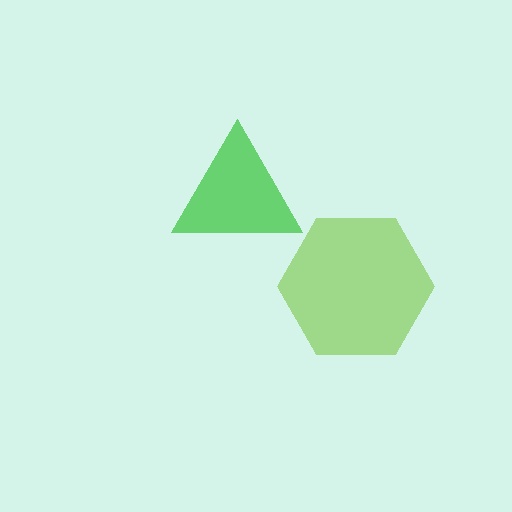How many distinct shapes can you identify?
There are 2 distinct shapes: a lime hexagon, a green triangle.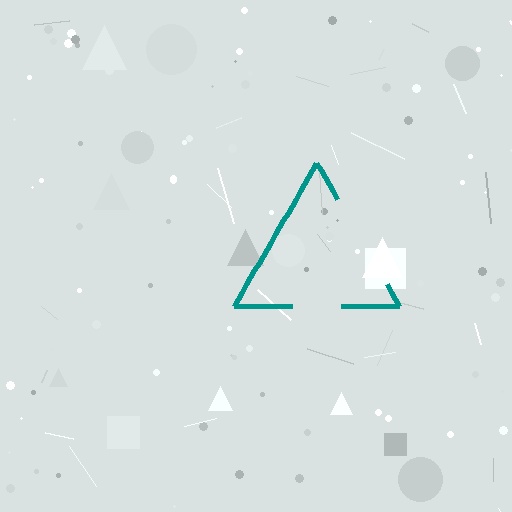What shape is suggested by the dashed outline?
The dashed outline suggests a triangle.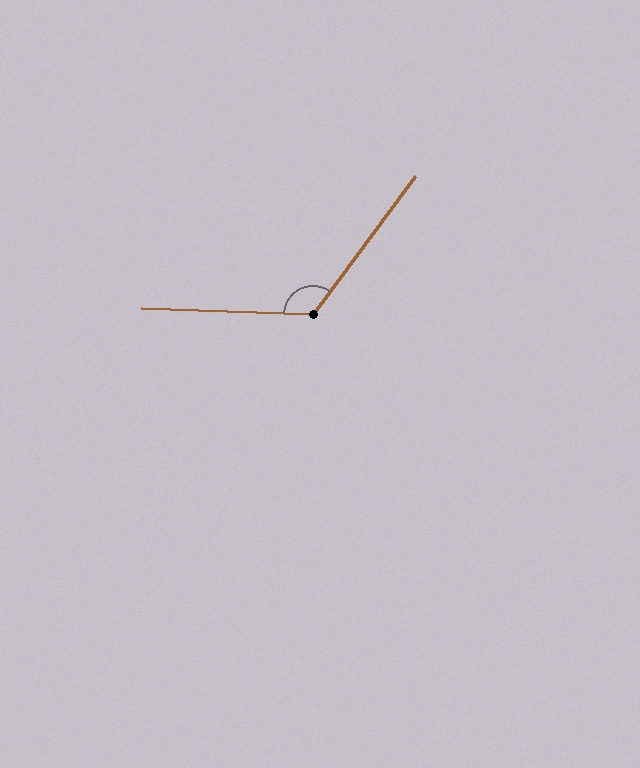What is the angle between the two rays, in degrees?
Approximately 125 degrees.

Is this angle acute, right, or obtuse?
It is obtuse.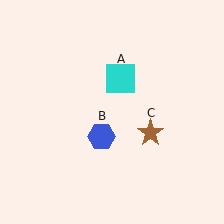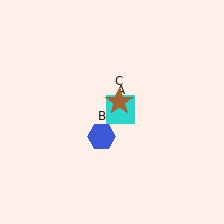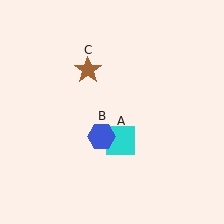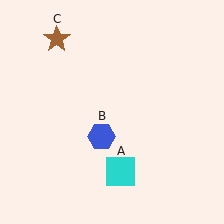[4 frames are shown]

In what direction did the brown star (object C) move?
The brown star (object C) moved up and to the left.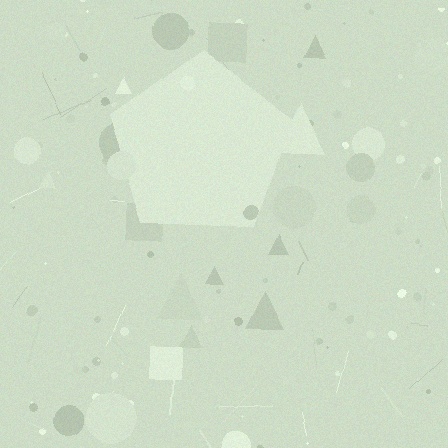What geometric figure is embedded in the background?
A pentagon is embedded in the background.